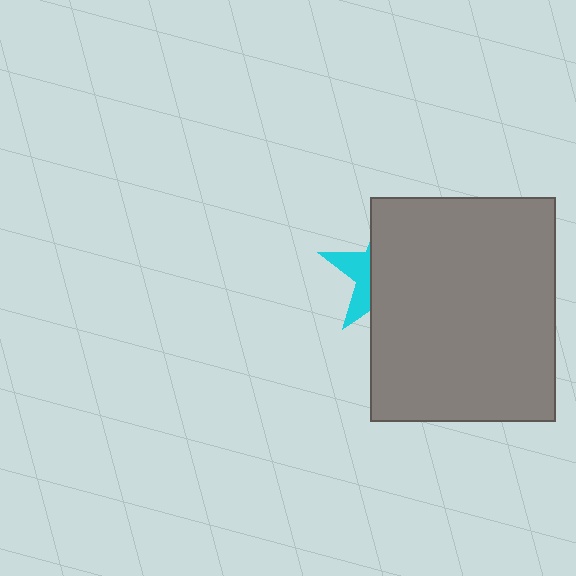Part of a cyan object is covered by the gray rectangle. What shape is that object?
It is a star.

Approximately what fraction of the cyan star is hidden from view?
Roughly 70% of the cyan star is hidden behind the gray rectangle.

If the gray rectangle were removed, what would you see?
You would see the complete cyan star.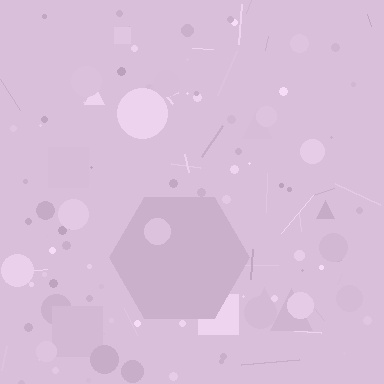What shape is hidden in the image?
A hexagon is hidden in the image.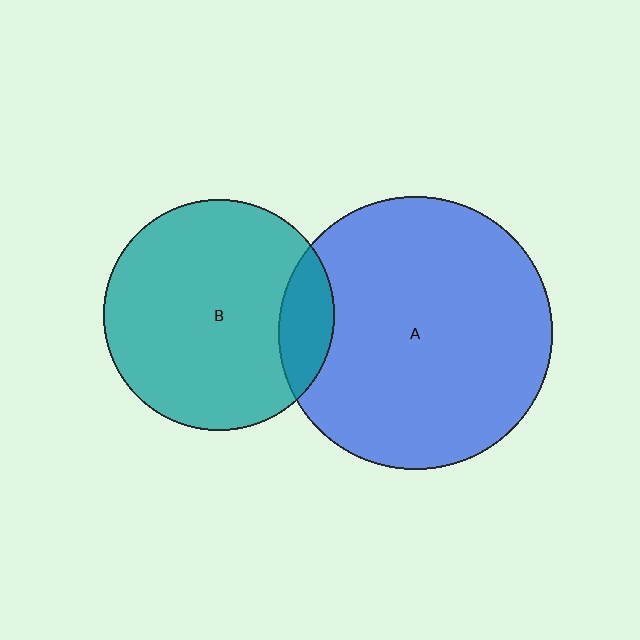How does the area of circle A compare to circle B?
Approximately 1.4 times.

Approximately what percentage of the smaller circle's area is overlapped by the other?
Approximately 15%.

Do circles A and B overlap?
Yes.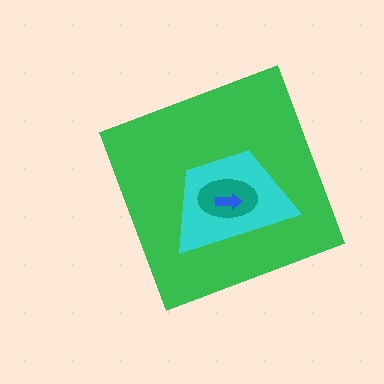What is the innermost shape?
The blue arrow.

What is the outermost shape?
The green diamond.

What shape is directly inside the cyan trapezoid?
The teal ellipse.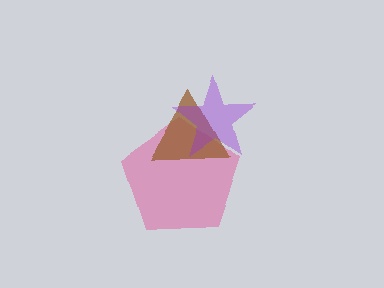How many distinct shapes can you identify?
There are 3 distinct shapes: a pink pentagon, a brown triangle, a purple star.